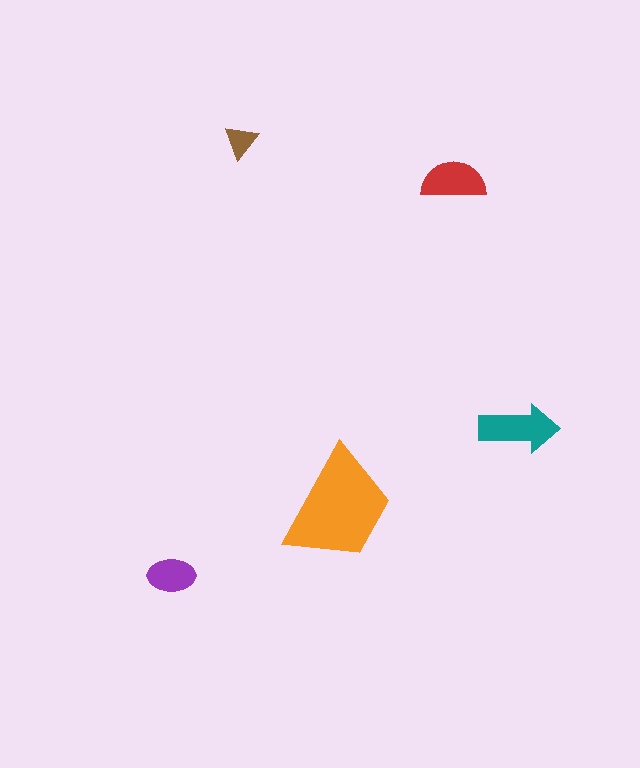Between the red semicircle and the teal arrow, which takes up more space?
The teal arrow.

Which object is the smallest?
The brown triangle.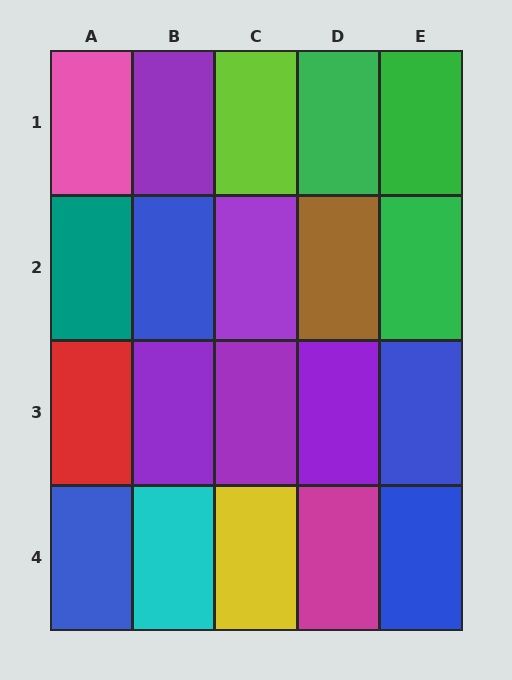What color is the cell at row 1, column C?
Lime.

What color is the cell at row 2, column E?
Green.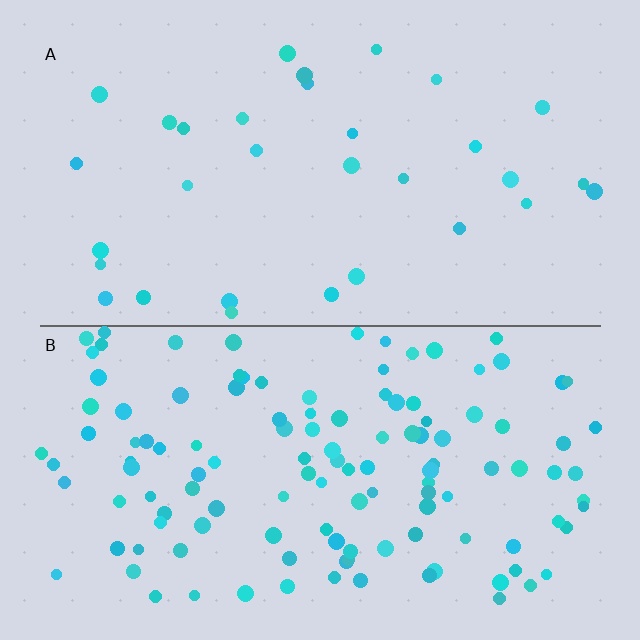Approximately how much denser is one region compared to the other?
Approximately 3.8× — region B over region A.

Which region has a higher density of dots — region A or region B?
B (the bottom).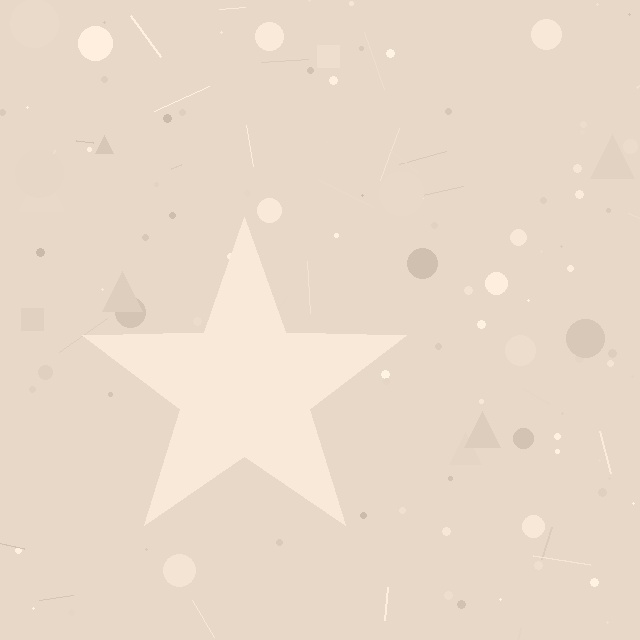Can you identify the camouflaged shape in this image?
The camouflaged shape is a star.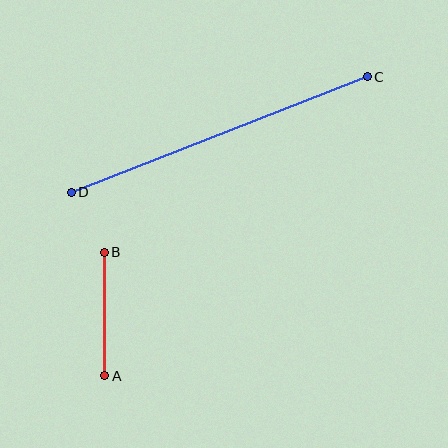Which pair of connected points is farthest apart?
Points C and D are farthest apart.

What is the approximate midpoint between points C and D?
The midpoint is at approximately (219, 134) pixels.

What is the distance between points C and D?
The distance is approximately 318 pixels.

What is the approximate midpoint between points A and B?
The midpoint is at approximately (104, 314) pixels.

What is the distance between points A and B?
The distance is approximately 124 pixels.